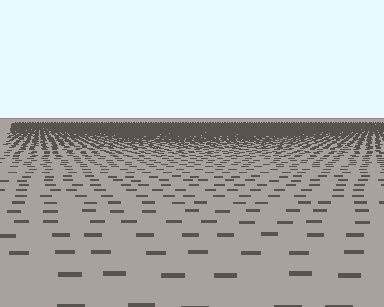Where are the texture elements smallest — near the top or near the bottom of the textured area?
Near the top.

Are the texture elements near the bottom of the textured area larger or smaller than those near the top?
Larger. Near the bottom, elements are closer to the viewer and appear at a bigger on-screen size.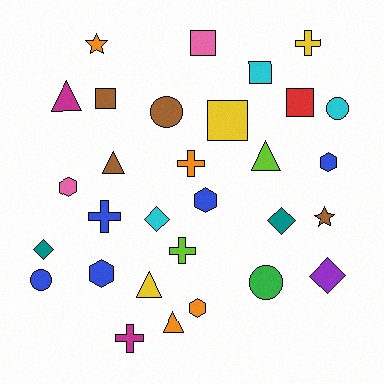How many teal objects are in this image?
There are 2 teal objects.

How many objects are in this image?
There are 30 objects.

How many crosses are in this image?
There are 5 crosses.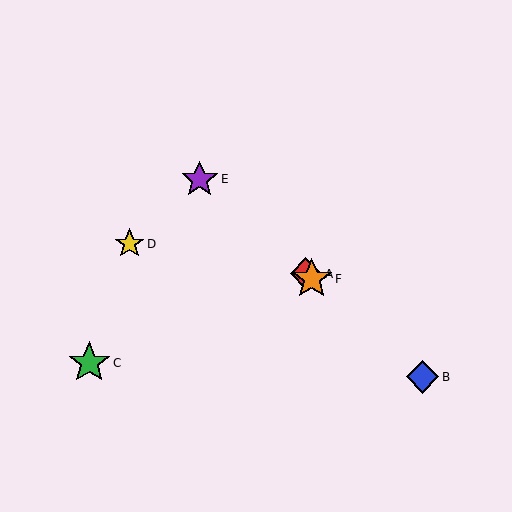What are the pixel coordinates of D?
Object D is at (130, 244).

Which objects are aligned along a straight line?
Objects A, B, E, F are aligned along a straight line.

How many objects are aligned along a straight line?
4 objects (A, B, E, F) are aligned along a straight line.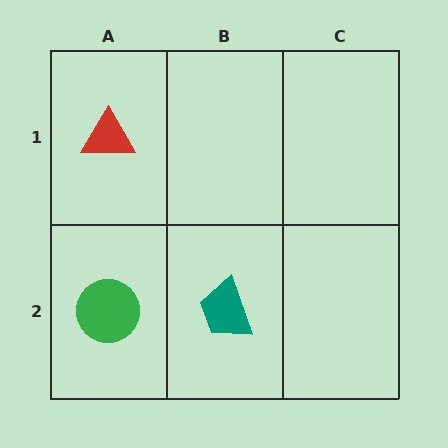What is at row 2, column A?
A green circle.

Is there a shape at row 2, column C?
No, that cell is empty.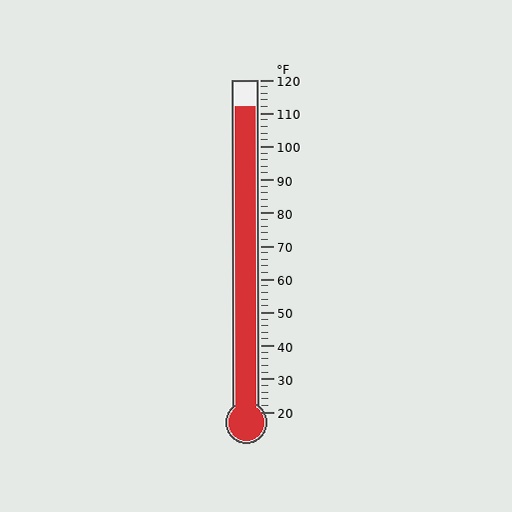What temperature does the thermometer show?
The thermometer shows approximately 112°F.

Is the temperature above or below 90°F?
The temperature is above 90°F.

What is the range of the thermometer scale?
The thermometer scale ranges from 20°F to 120°F.